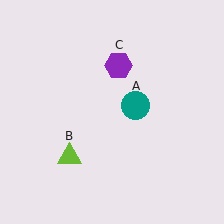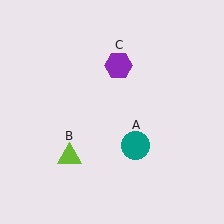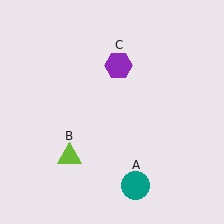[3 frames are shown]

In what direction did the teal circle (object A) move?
The teal circle (object A) moved down.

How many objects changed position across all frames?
1 object changed position: teal circle (object A).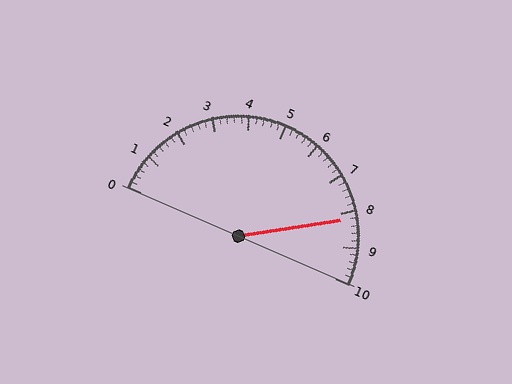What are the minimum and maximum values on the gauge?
The gauge ranges from 0 to 10.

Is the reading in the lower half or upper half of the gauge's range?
The reading is in the upper half of the range (0 to 10).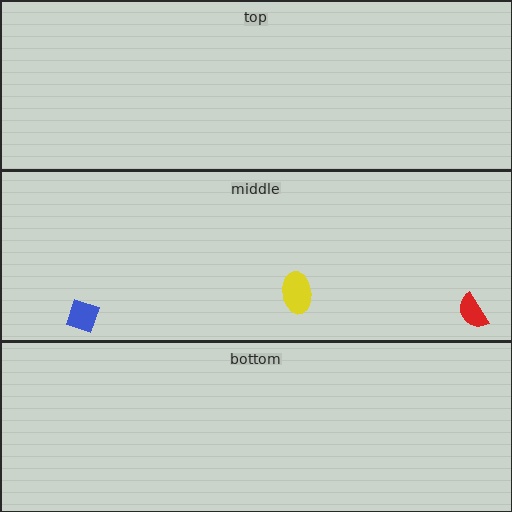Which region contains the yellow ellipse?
The middle region.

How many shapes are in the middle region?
3.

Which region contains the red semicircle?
The middle region.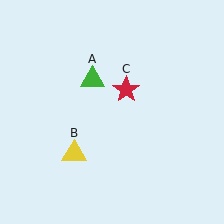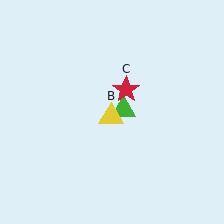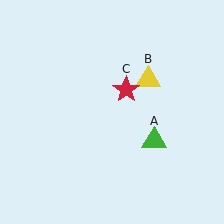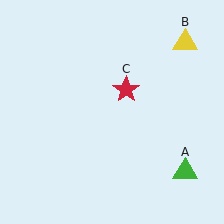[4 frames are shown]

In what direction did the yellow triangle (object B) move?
The yellow triangle (object B) moved up and to the right.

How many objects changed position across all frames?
2 objects changed position: green triangle (object A), yellow triangle (object B).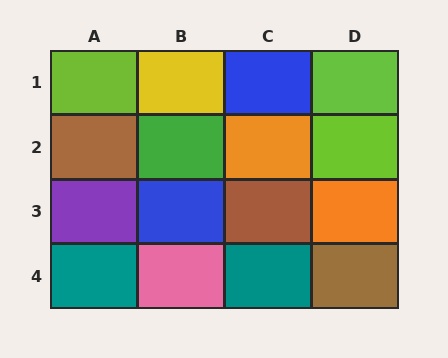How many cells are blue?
2 cells are blue.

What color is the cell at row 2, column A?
Brown.